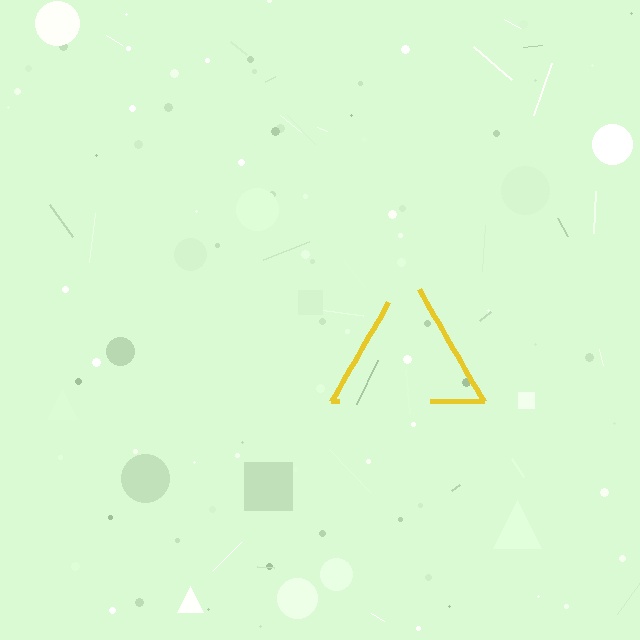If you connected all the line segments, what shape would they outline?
They would outline a triangle.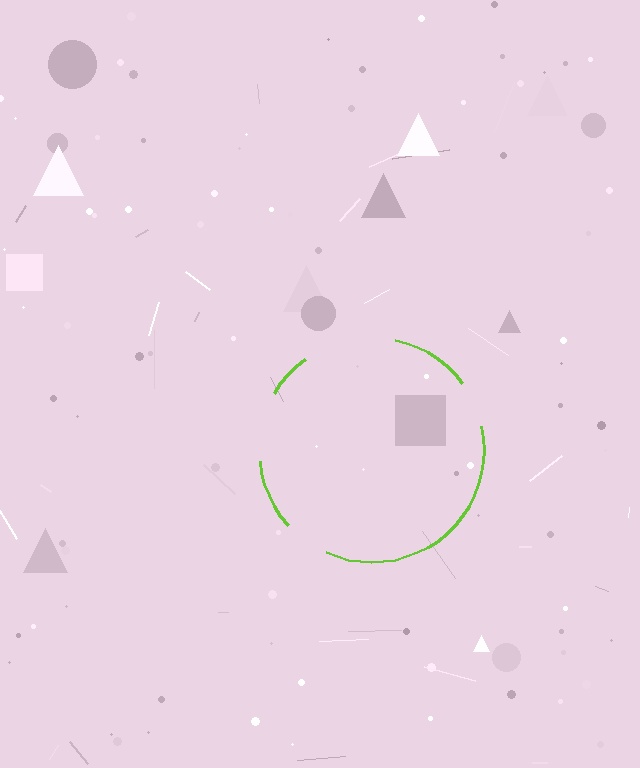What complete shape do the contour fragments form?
The contour fragments form a circle.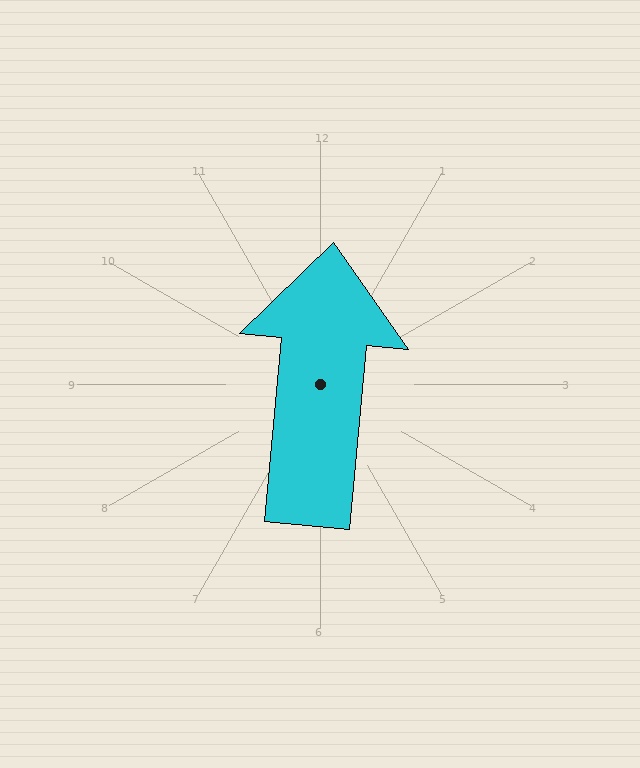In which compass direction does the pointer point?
North.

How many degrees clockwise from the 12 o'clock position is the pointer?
Approximately 5 degrees.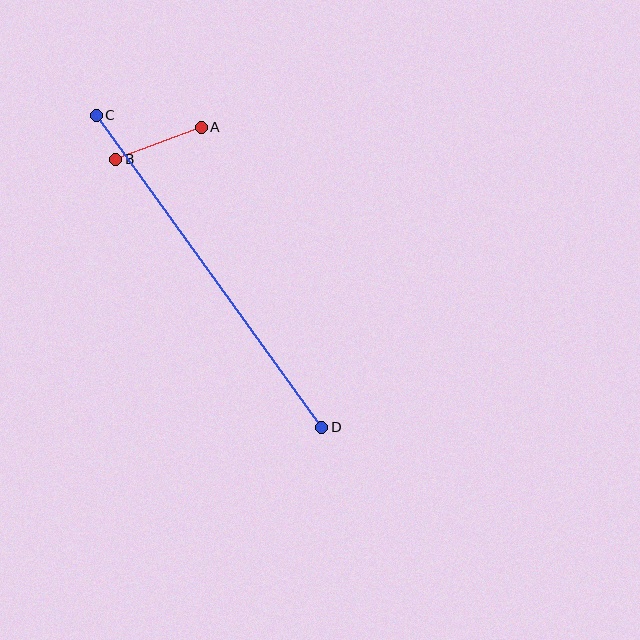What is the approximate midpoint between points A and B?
The midpoint is at approximately (159, 143) pixels.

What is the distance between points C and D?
The distance is approximately 385 pixels.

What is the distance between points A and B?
The distance is approximately 91 pixels.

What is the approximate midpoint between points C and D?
The midpoint is at approximately (209, 271) pixels.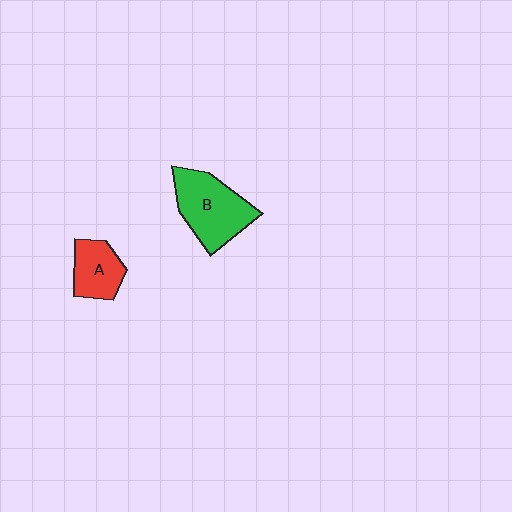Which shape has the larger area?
Shape B (green).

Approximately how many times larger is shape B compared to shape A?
Approximately 1.7 times.